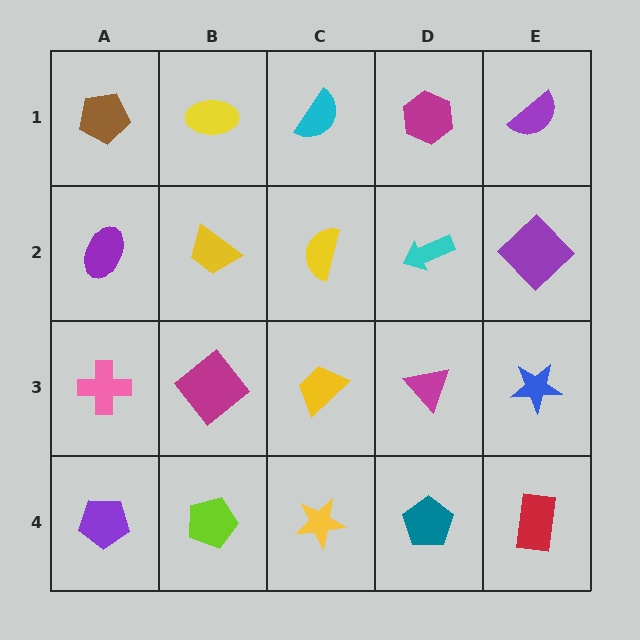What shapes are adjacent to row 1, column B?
A yellow trapezoid (row 2, column B), a brown pentagon (row 1, column A), a cyan semicircle (row 1, column C).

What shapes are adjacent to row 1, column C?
A yellow semicircle (row 2, column C), a yellow ellipse (row 1, column B), a magenta hexagon (row 1, column D).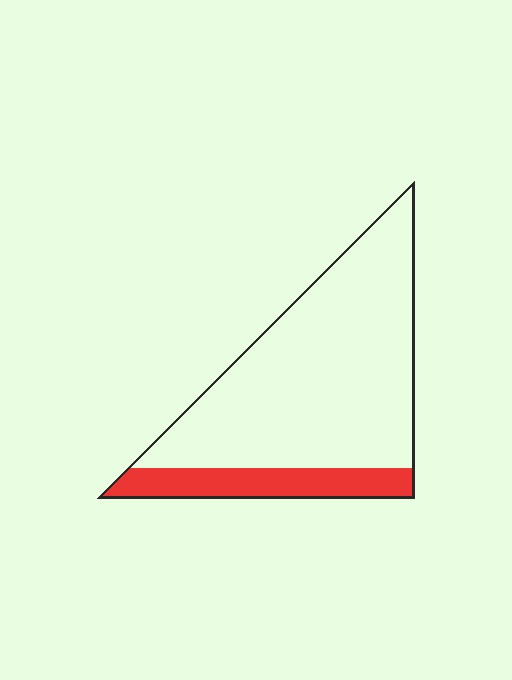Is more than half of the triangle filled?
No.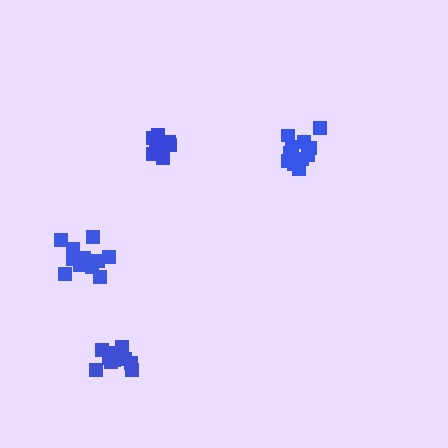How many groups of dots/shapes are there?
There are 4 groups.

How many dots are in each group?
Group 1: 13 dots, Group 2: 12 dots, Group 3: 9 dots, Group 4: 15 dots (49 total).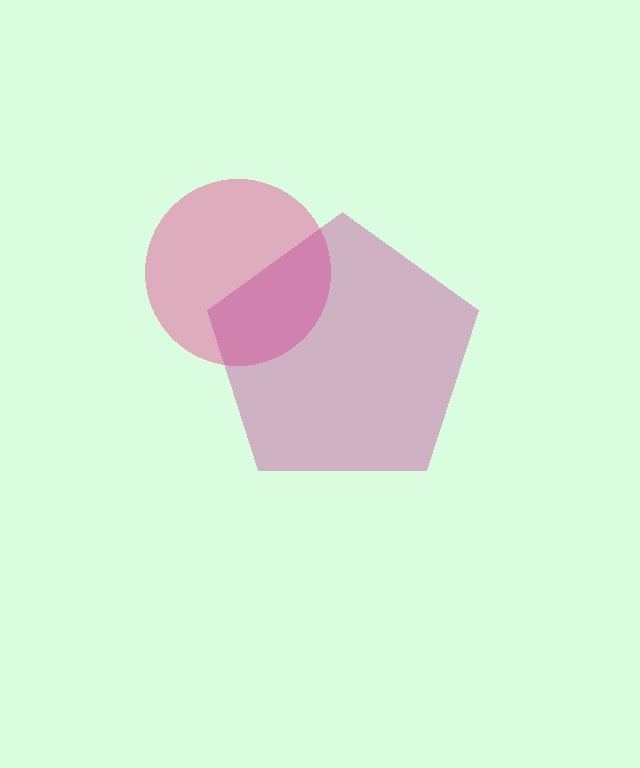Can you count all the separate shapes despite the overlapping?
Yes, there are 2 separate shapes.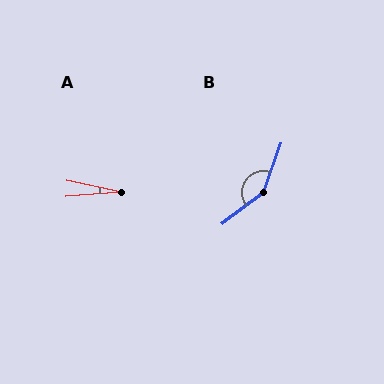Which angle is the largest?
B, at approximately 147 degrees.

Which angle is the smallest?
A, at approximately 16 degrees.